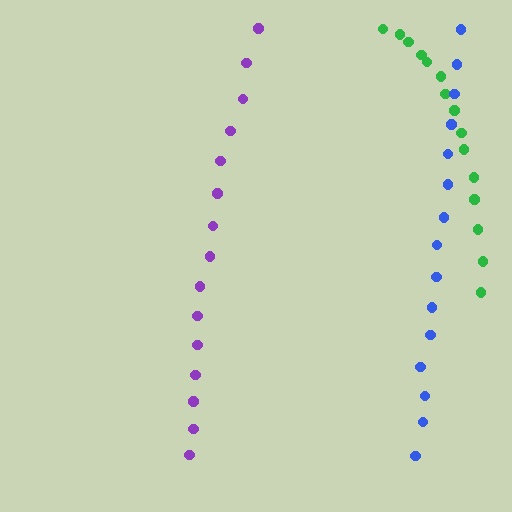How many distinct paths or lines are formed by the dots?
There are 3 distinct paths.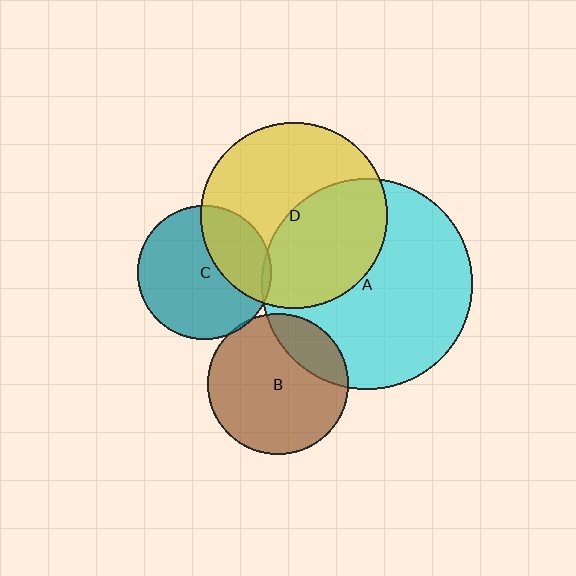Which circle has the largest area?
Circle A (cyan).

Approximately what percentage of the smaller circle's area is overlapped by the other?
Approximately 5%.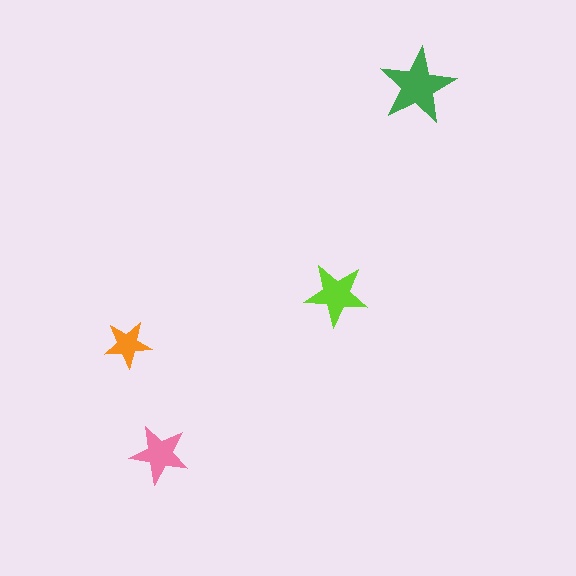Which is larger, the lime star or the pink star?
The lime one.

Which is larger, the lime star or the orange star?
The lime one.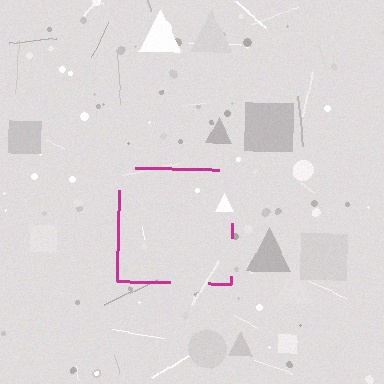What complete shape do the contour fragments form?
The contour fragments form a square.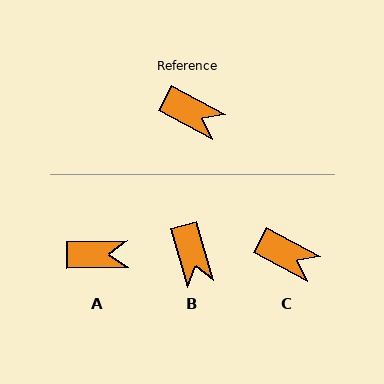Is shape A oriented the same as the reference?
No, it is off by about 29 degrees.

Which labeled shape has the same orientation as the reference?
C.